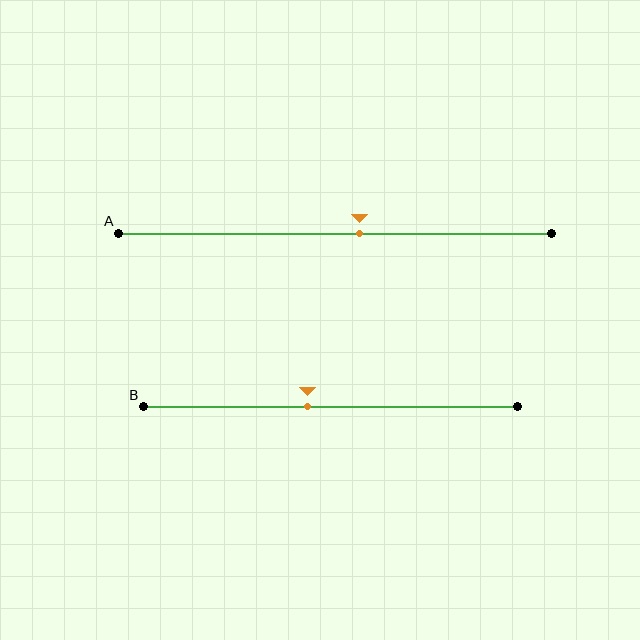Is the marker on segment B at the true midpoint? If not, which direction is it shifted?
No, the marker on segment B is shifted to the left by about 6% of the segment length.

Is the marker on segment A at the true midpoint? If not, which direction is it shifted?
No, the marker on segment A is shifted to the right by about 6% of the segment length.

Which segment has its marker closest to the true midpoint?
Segment A has its marker closest to the true midpoint.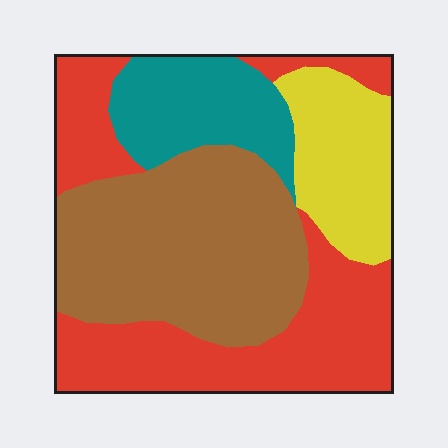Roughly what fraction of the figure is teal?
Teal covers around 15% of the figure.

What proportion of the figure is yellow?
Yellow takes up less than a quarter of the figure.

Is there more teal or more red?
Red.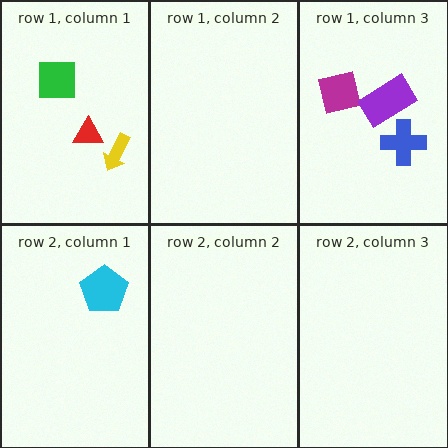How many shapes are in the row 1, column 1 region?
3.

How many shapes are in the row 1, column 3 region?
3.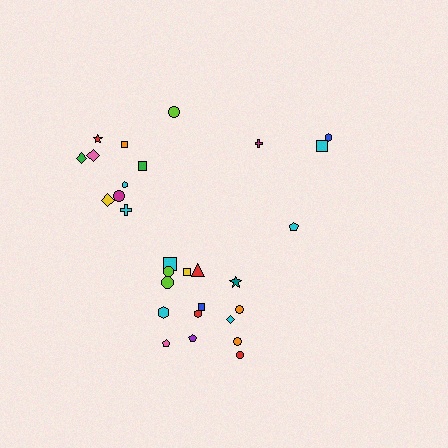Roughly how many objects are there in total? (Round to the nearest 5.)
Roughly 30 objects in total.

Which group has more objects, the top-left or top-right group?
The top-left group.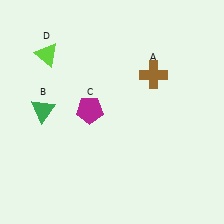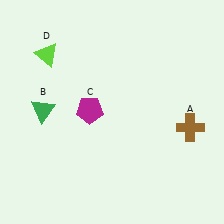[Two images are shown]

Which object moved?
The brown cross (A) moved down.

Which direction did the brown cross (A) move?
The brown cross (A) moved down.